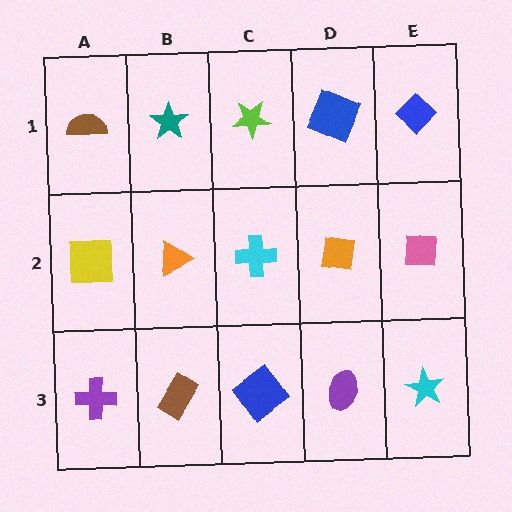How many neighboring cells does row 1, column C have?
3.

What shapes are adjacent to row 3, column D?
An orange square (row 2, column D), a blue diamond (row 3, column C), a cyan star (row 3, column E).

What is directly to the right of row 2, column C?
An orange square.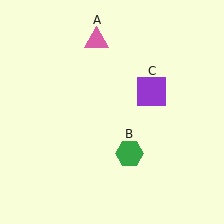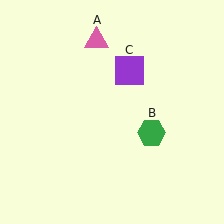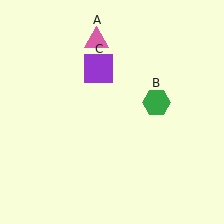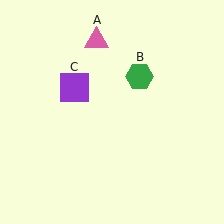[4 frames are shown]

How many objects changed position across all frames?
2 objects changed position: green hexagon (object B), purple square (object C).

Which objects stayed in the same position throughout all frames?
Pink triangle (object A) remained stationary.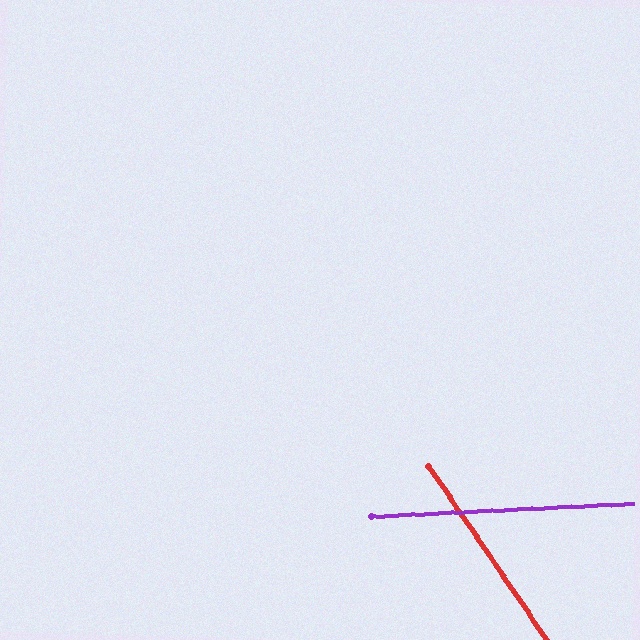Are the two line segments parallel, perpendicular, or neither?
Neither parallel nor perpendicular — they differ by about 59°.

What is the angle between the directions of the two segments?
Approximately 59 degrees.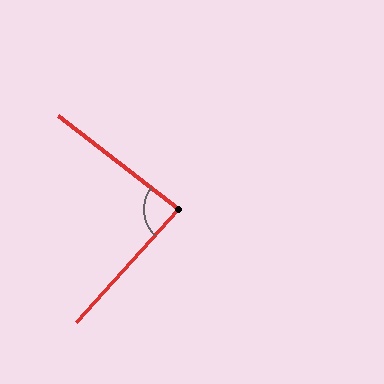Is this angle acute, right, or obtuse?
It is approximately a right angle.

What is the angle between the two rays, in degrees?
Approximately 86 degrees.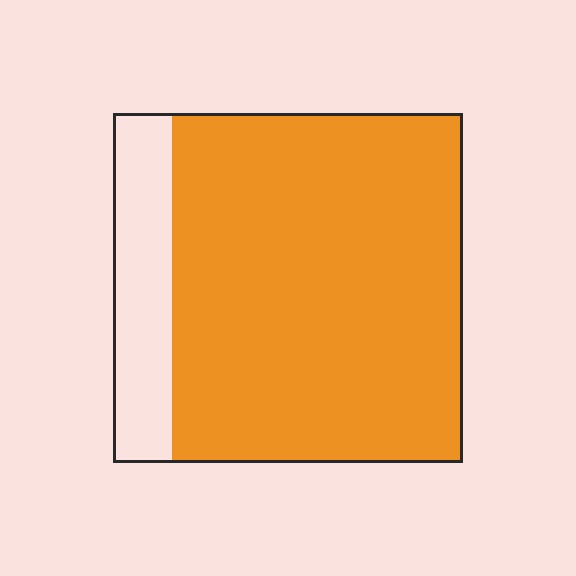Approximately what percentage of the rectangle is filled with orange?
Approximately 85%.